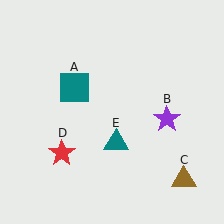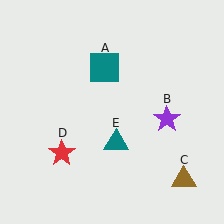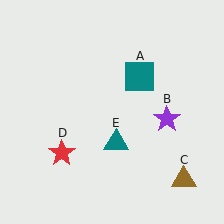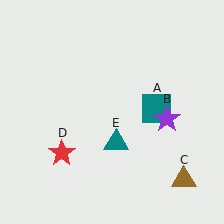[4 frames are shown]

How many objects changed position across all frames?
1 object changed position: teal square (object A).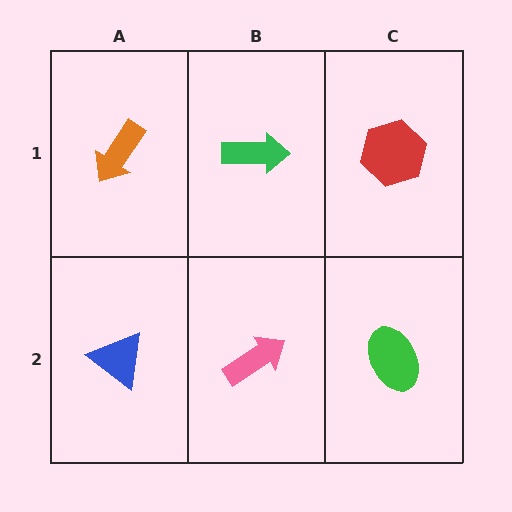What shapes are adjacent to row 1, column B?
A pink arrow (row 2, column B), an orange arrow (row 1, column A), a red hexagon (row 1, column C).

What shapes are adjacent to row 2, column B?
A green arrow (row 1, column B), a blue triangle (row 2, column A), a green ellipse (row 2, column C).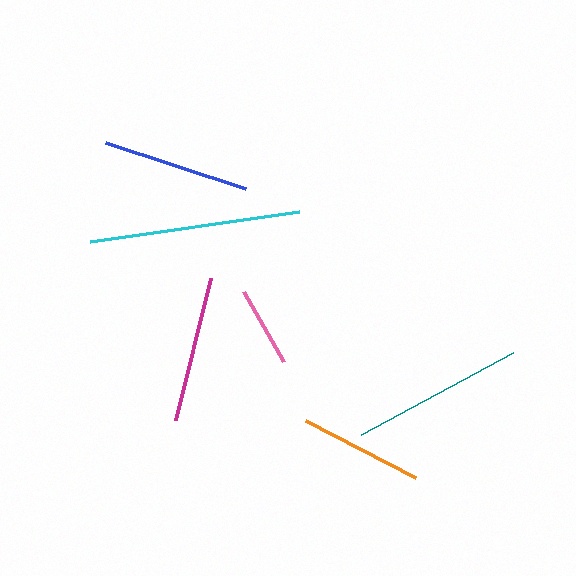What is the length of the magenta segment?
The magenta segment is approximately 146 pixels long.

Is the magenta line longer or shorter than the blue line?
The blue line is longer than the magenta line.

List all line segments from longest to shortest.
From longest to shortest: cyan, teal, blue, magenta, orange, pink.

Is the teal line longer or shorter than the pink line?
The teal line is longer than the pink line.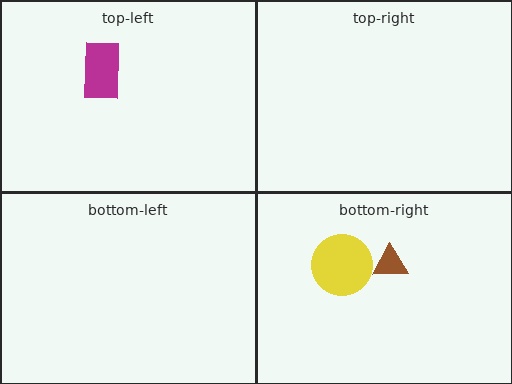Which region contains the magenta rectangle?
The top-left region.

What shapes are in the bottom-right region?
The brown triangle, the yellow circle.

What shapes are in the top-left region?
The magenta rectangle.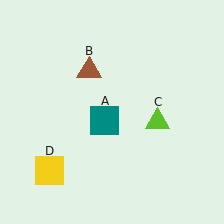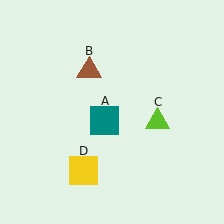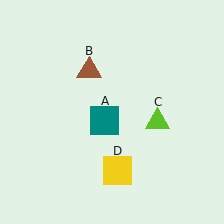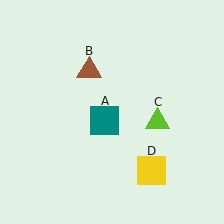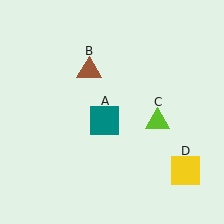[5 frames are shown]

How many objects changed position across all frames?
1 object changed position: yellow square (object D).